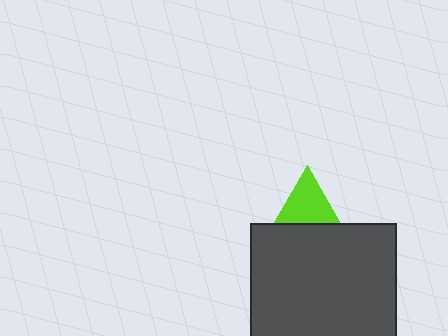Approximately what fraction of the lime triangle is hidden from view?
Roughly 56% of the lime triangle is hidden behind the dark gray square.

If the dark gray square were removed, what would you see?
You would see the complete lime triangle.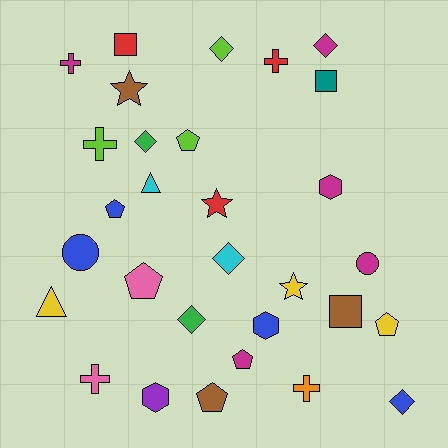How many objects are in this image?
There are 30 objects.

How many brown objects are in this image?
There are 3 brown objects.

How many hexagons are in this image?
There are 3 hexagons.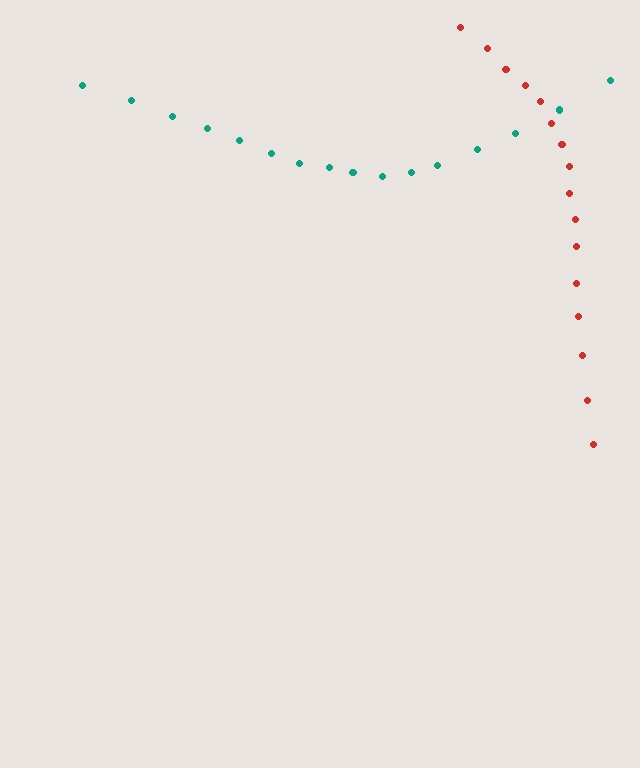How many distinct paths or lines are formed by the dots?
There are 2 distinct paths.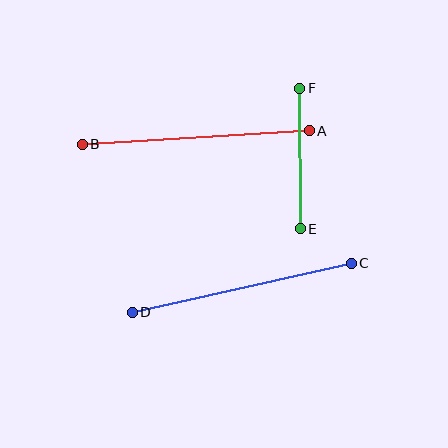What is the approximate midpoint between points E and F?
The midpoint is at approximately (300, 159) pixels.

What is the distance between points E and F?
The distance is approximately 141 pixels.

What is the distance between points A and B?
The distance is approximately 227 pixels.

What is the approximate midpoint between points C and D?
The midpoint is at approximately (242, 288) pixels.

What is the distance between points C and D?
The distance is approximately 225 pixels.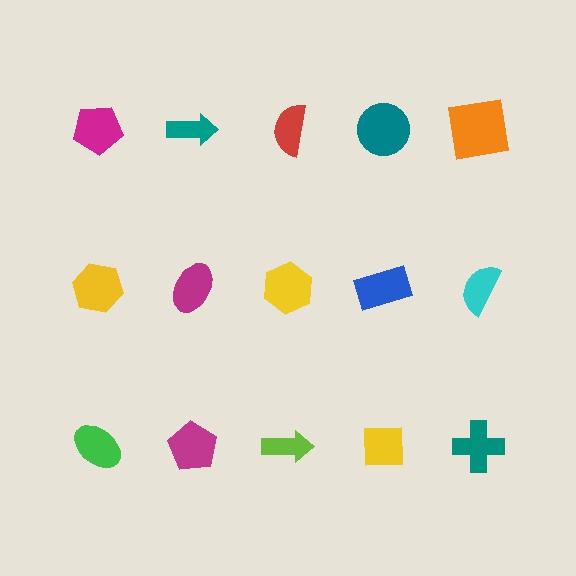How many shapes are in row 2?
5 shapes.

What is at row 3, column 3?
A lime arrow.